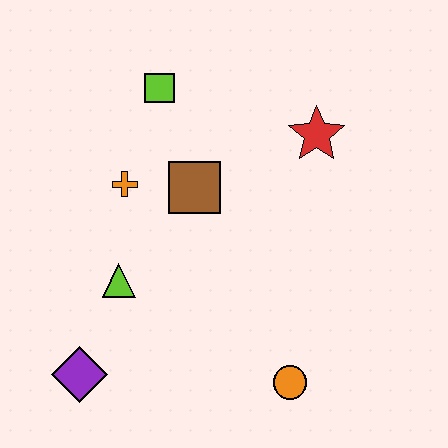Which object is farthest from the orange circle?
The lime square is farthest from the orange circle.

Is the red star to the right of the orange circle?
Yes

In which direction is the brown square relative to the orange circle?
The brown square is above the orange circle.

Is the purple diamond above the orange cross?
No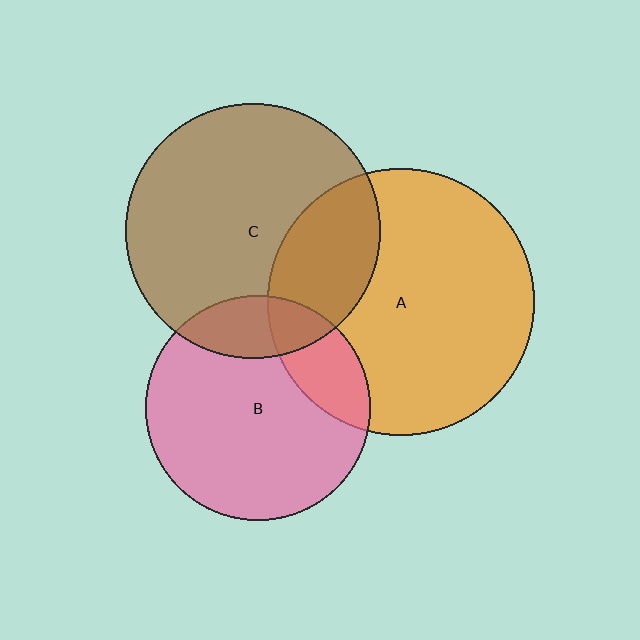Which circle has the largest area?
Circle A (orange).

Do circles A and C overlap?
Yes.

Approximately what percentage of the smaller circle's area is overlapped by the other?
Approximately 25%.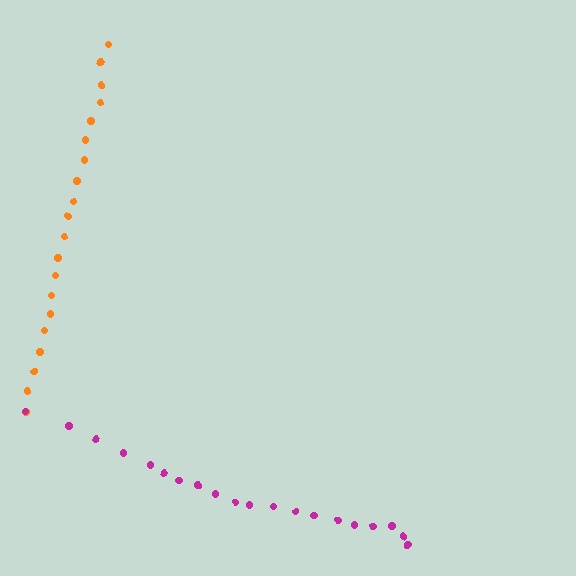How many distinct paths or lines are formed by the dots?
There are 2 distinct paths.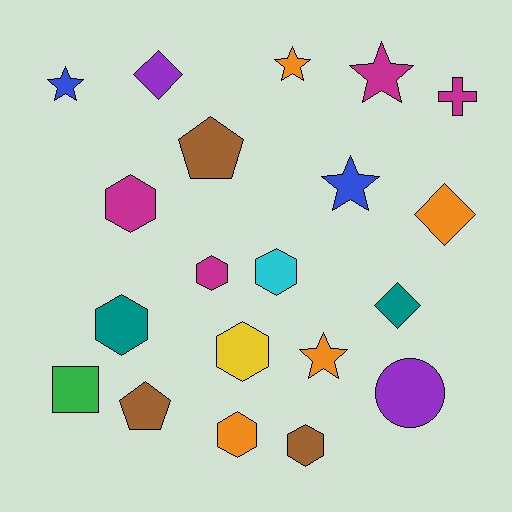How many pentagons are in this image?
There are 2 pentagons.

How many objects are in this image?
There are 20 objects.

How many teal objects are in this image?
There are 2 teal objects.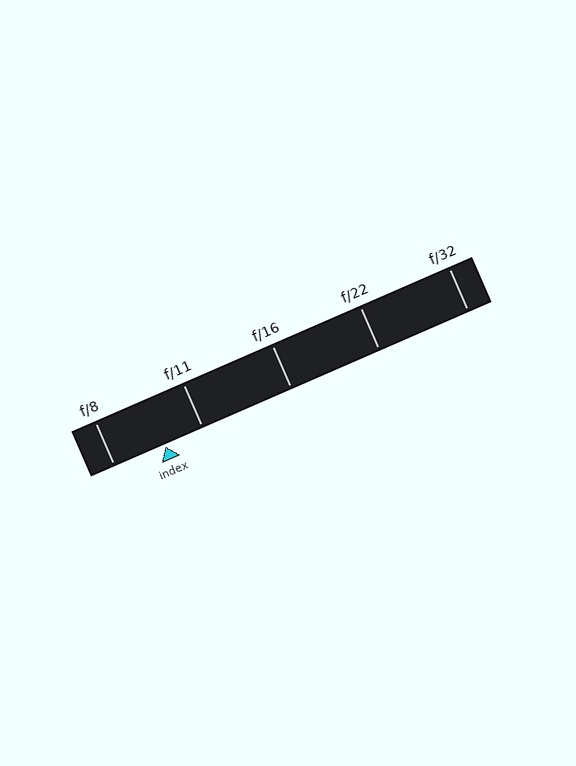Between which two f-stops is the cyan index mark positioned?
The index mark is between f/8 and f/11.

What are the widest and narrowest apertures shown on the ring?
The widest aperture shown is f/8 and the narrowest is f/32.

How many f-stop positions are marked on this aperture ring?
There are 5 f-stop positions marked.